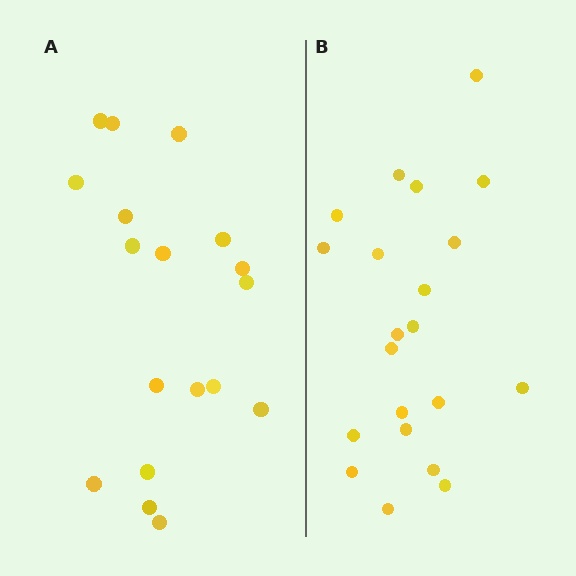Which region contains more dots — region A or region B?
Region B (the right region) has more dots.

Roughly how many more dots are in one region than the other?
Region B has just a few more — roughly 2 or 3 more dots than region A.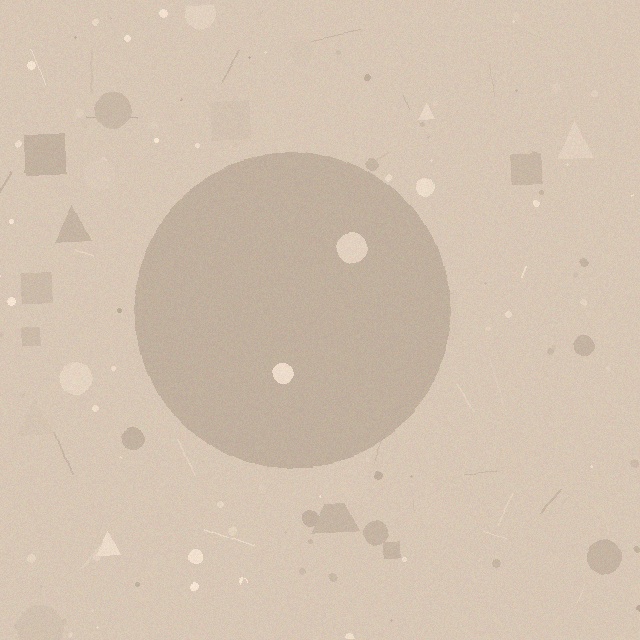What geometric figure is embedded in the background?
A circle is embedded in the background.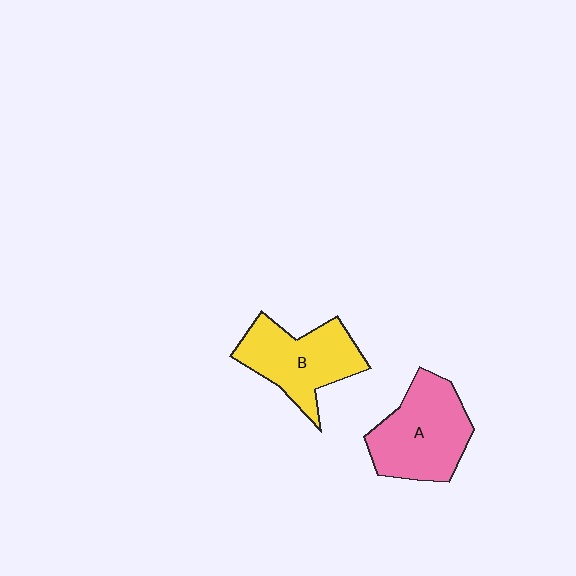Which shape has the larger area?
Shape A (pink).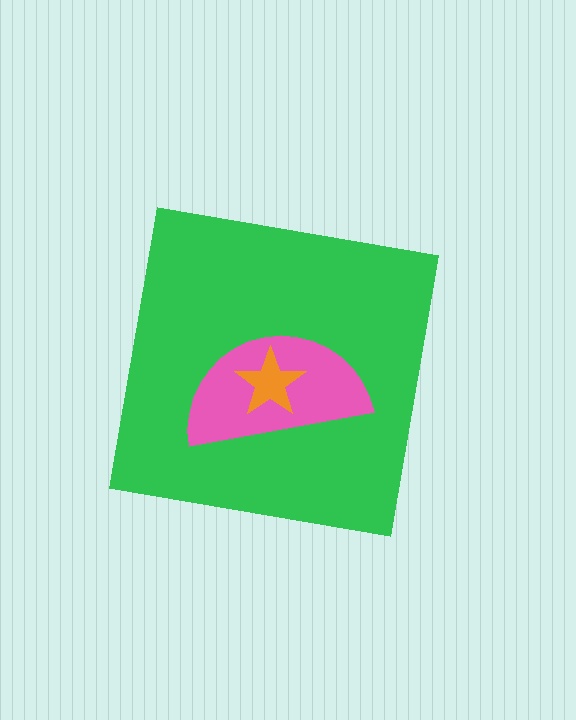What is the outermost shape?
The green square.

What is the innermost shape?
The orange star.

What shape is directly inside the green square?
The pink semicircle.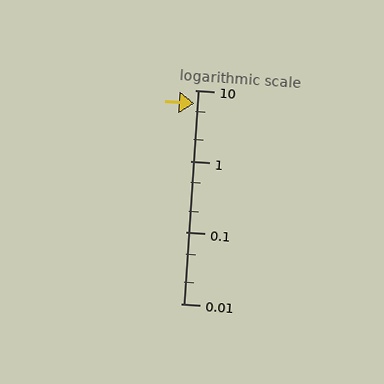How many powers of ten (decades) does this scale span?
The scale spans 3 decades, from 0.01 to 10.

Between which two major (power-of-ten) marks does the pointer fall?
The pointer is between 1 and 10.